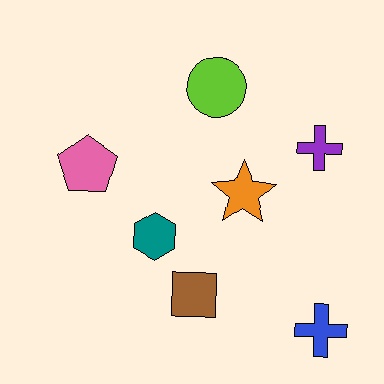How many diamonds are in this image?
There are no diamonds.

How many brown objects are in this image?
There is 1 brown object.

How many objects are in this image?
There are 7 objects.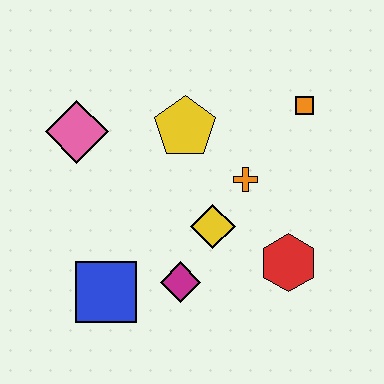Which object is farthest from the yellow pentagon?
The blue square is farthest from the yellow pentagon.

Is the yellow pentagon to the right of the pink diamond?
Yes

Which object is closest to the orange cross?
The yellow diamond is closest to the orange cross.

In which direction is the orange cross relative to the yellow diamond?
The orange cross is above the yellow diamond.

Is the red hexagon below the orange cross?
Yes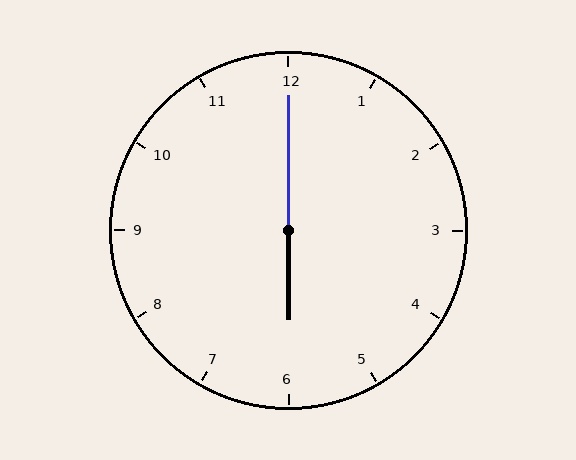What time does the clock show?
6:00.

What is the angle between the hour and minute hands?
Approximately 180 degrees.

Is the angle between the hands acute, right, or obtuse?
It is obtuse.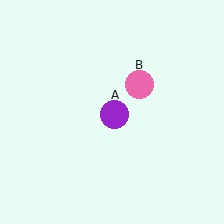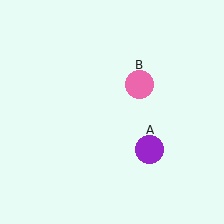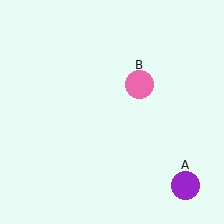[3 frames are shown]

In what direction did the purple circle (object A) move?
The purple circle (object A) moved down and to the right.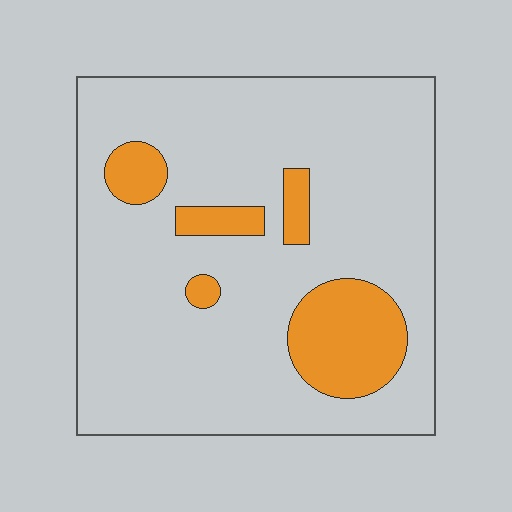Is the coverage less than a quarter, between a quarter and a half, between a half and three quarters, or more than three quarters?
Less than a quarter.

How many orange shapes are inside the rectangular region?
5.